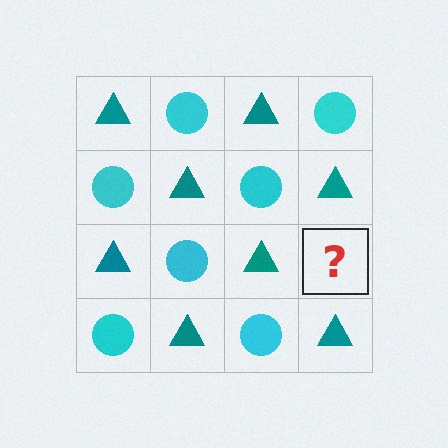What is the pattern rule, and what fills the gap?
The rule is that it alternates teal triangle and cyan circle in a checkerboard pattern. The gap should be filled with a cyan circle.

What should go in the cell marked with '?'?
The missing cell should contain a cyan circle.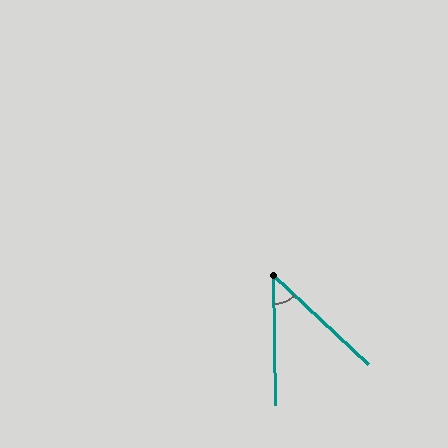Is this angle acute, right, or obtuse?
It is acute.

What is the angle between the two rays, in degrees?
Approximately 46 degrees.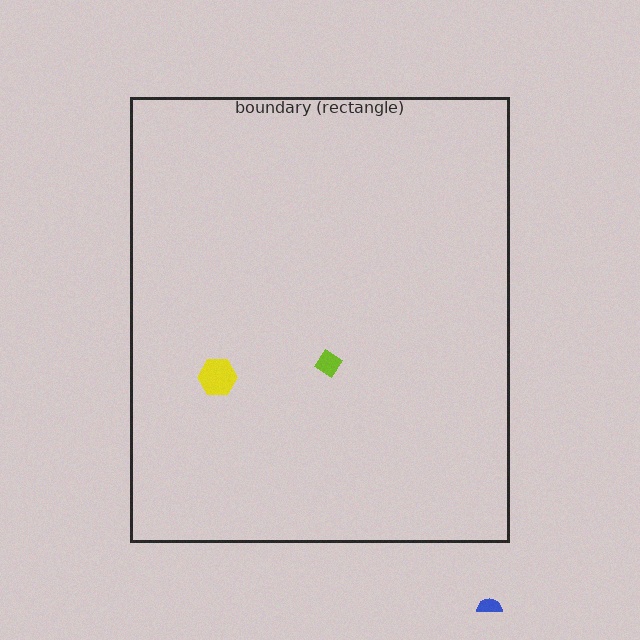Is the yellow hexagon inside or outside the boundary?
Inside.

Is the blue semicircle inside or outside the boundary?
Outside.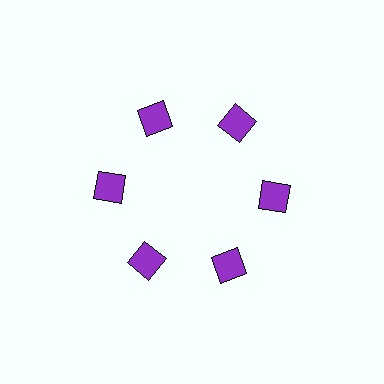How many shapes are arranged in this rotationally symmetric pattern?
There are 6 shapes, arranged in 6 groups of 1.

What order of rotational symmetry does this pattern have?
This pattern has 6-fold rotational symmetry.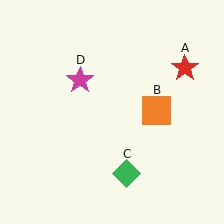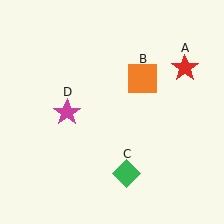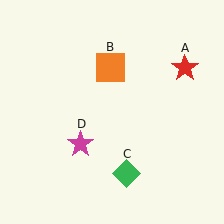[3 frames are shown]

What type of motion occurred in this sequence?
The orange square (object B), magenta star (object D) rotated counterclockwise around the center of the scene.